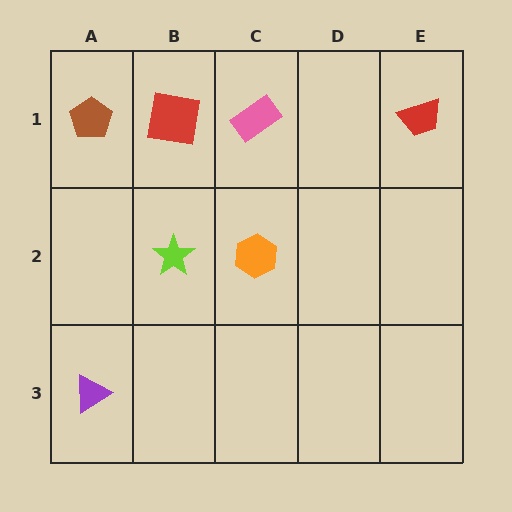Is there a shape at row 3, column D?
No, that cell is empty.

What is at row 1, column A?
A brown pentagon.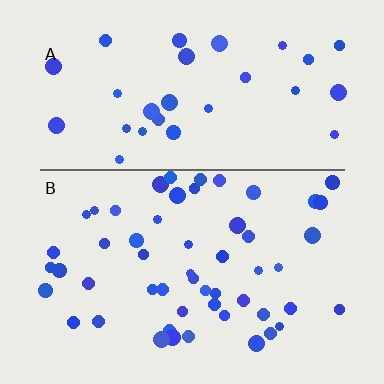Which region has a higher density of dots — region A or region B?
B (the bottom).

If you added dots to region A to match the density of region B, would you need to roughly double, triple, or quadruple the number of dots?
Approximately double.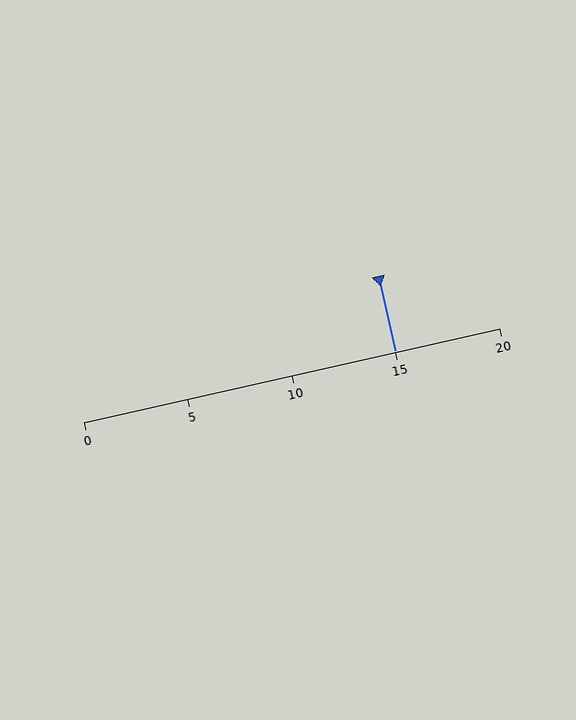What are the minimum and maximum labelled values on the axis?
The axis runs from 0 to 20.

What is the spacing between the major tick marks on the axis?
The major ticks are spaced 5 apart.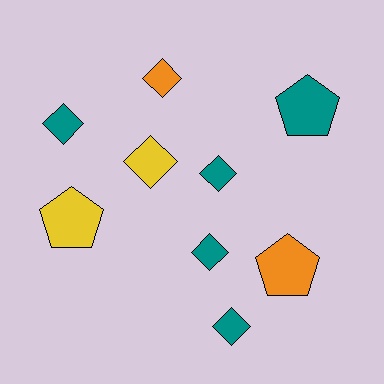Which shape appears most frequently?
Diamond, with 6 objects.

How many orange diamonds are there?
There is 1 orange diamond.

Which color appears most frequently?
Teal, with 5 objects.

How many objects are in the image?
There are 9 objects.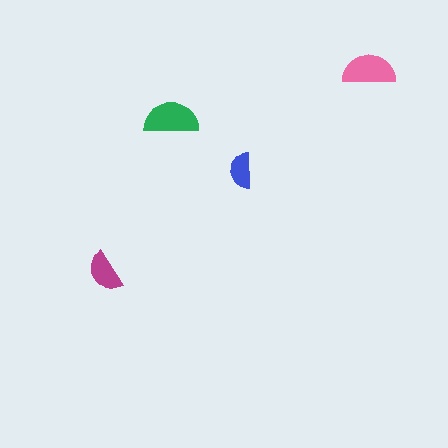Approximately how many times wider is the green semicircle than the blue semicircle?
About 1.5 times wider.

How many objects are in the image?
There are 4 objects in the image.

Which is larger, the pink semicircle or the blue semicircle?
The pink one.